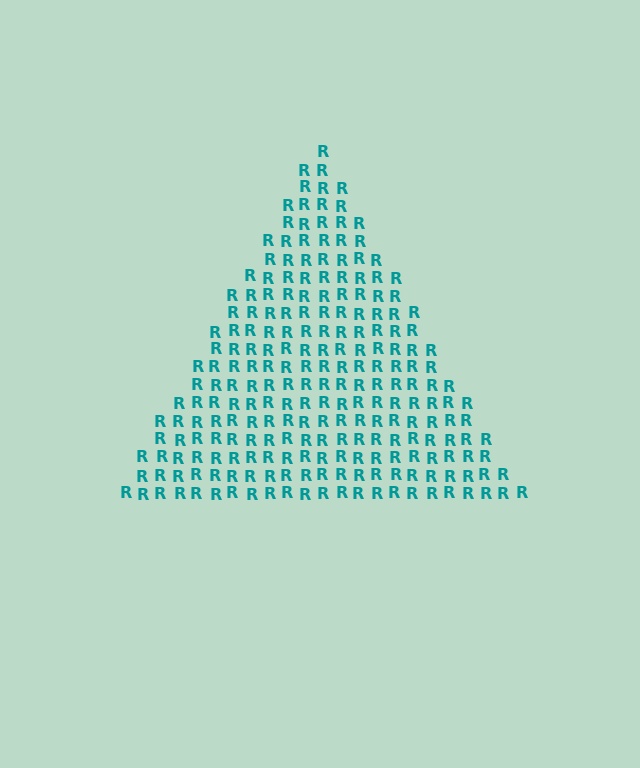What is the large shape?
The large shape is a triangle.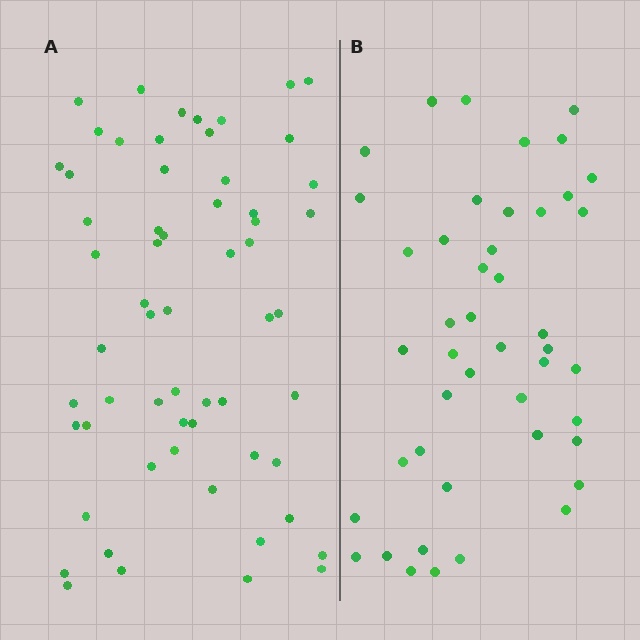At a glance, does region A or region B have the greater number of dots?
Region A (the left region) has more dots.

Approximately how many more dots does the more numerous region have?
Region A has approximately 15 more dots than region B.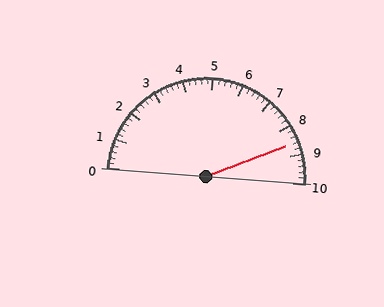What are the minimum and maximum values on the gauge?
The gauge ranges from 0 to 10.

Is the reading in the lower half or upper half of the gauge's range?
The reading is in the upper half of the range (0 to 10).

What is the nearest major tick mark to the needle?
The nearest major tick mark is 9.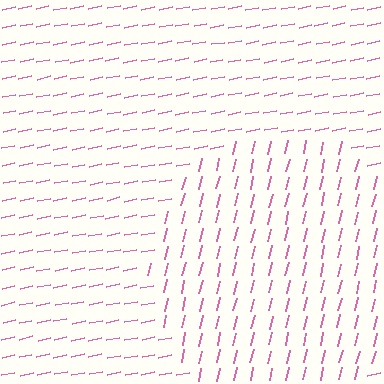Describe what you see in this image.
The image is filled with small pink line segments. A circle region in the image has lines oriented differently from the surrounding lines, creating a visible texture boundary.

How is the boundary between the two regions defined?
The boundary is defined purely by a change in line orientation (approximately 65 degrees difference). All lines are the same color and thickness.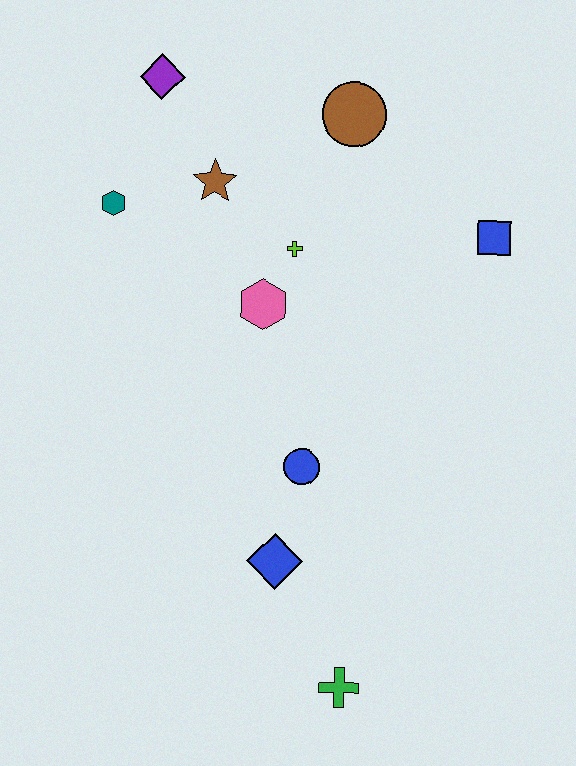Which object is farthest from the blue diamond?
The purple diamond is farthest from the blue diamond.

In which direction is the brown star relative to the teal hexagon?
The brown star is to the right of the teal hexagon.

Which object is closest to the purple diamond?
The brown star is closest to the purple diamond.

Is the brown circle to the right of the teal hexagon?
Yes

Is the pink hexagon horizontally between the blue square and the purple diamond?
Yes